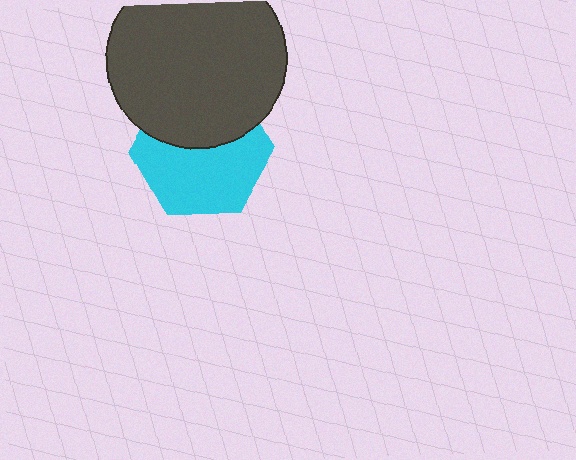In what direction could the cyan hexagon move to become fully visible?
The cyan hexagon could move down. That would shift it out from behind the dark gray circle entirely.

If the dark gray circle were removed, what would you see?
You would see the complete cyan hexagon.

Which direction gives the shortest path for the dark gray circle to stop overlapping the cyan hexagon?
Moving up gives the shortest separation.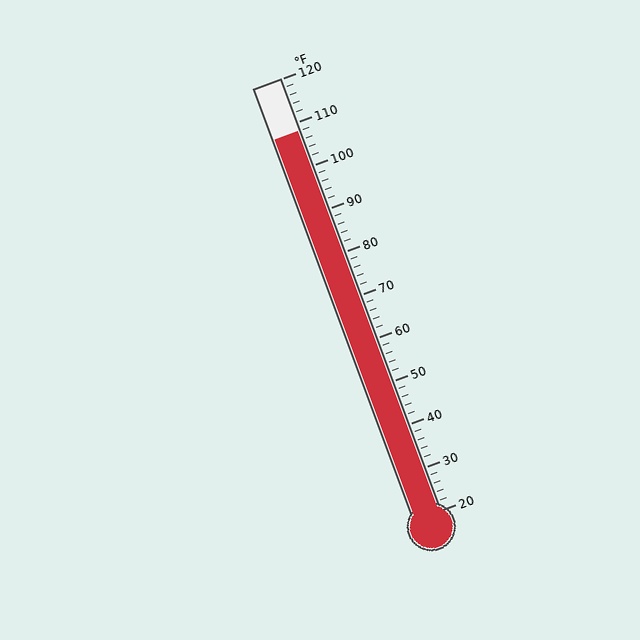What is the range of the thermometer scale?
The thermometer scale ranges from 20°F to 120°F.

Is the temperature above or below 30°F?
The temperature is above 30°F.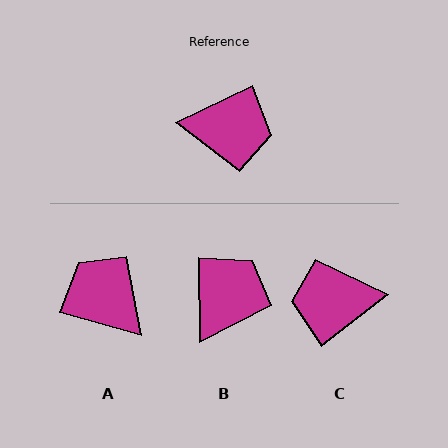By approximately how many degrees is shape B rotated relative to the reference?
Approximately 65 degrees counter-clockwise.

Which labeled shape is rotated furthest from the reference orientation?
C, about 168 degrees away.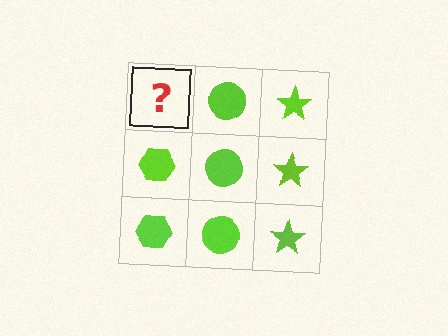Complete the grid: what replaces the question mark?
The question mark should be replaced with a lime hexagon.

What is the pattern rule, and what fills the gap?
The rule is that each column has a consistent shape. The gap should be filled with a lime hexagon.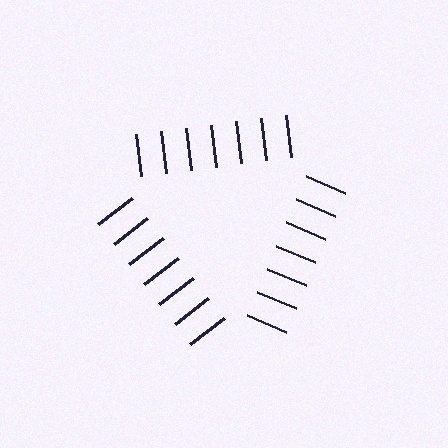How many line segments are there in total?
21 — 7 along each of the 3 edges.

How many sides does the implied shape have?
3 sides — the line-ends trace a triangle.